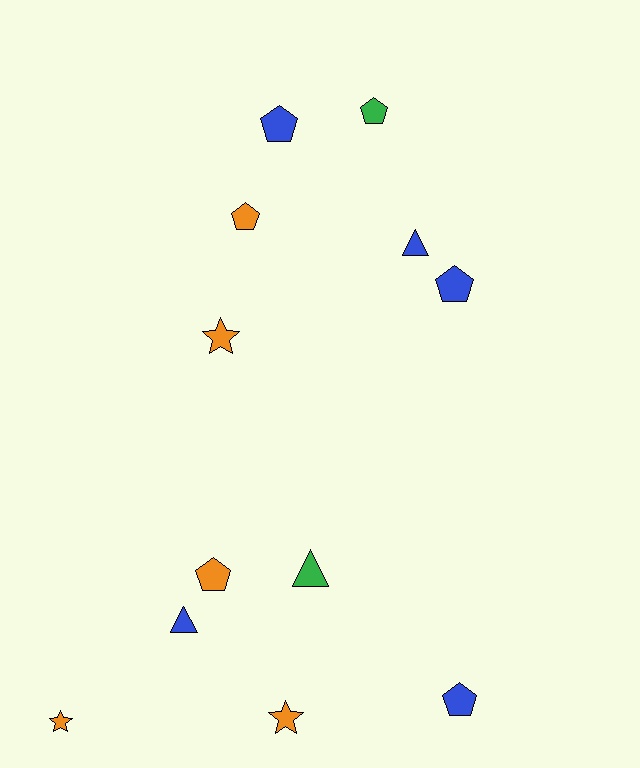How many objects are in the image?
There are 12 objects.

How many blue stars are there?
There are no blue stars.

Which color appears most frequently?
Orange, with 5 objects.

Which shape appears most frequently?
Pentagon, with 6 objects.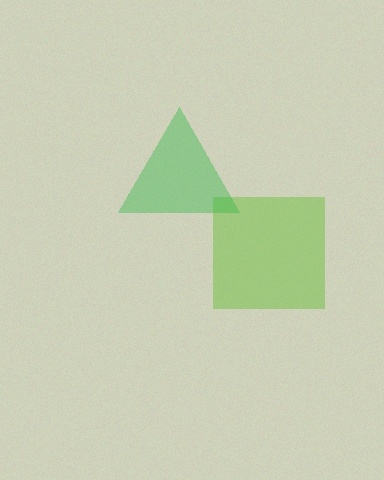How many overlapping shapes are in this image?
There are 2 overlapping shapes in the image.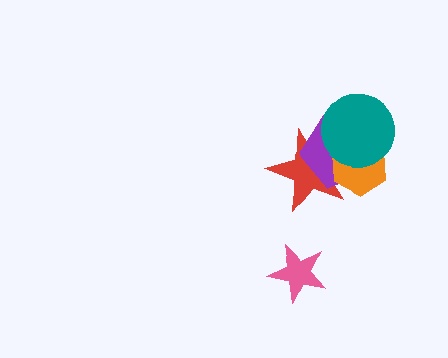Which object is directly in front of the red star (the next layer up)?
The purple pentagon is directly in front of the red star.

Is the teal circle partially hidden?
No, no other shape covers it.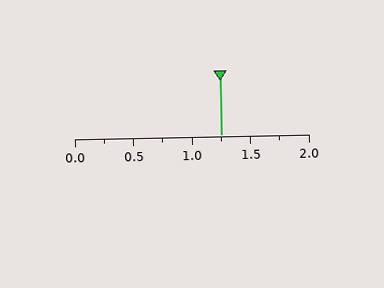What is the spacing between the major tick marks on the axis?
The major ticks are spaced 0.5 apart.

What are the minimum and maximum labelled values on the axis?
The axis runs from 0.0 to 2.0.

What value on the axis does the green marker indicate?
The marker indicates approximately 1.25.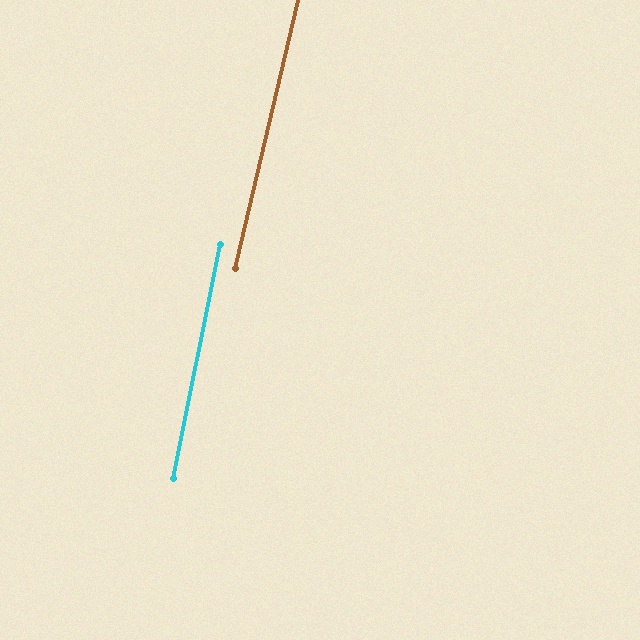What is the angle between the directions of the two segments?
Approximately 2 degrees.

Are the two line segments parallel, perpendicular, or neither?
Parallel — their directions differ by only 1.9°.